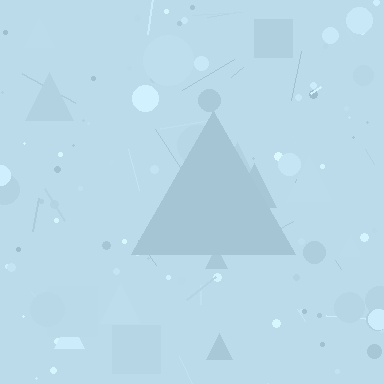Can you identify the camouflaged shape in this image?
The camouflaged shape is a triangle.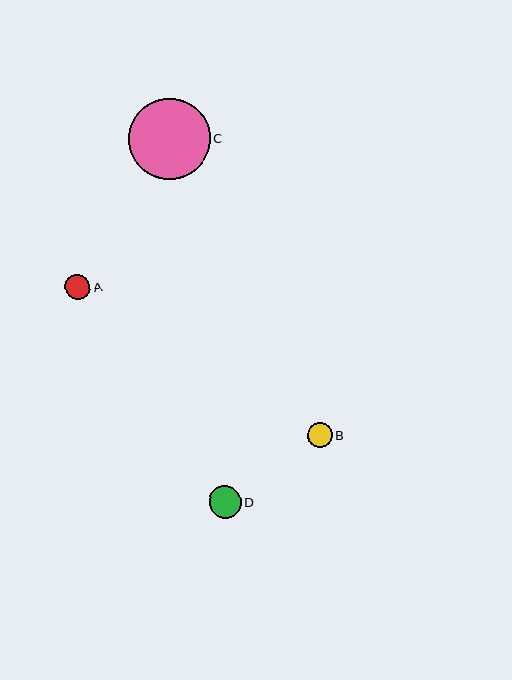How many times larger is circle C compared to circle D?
Circle C is approximately 2.5 times the size of circle D.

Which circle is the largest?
Circle C is the largest with a size of approximately 81 pixels.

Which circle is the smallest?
Circle B is the smallest with a size of approximately 25 pixels.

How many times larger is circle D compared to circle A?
Circle D is approximately 1.3 times the size of circle A.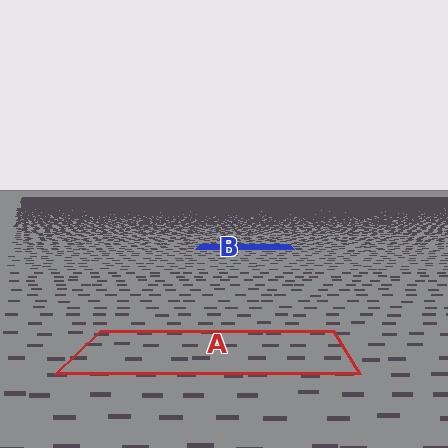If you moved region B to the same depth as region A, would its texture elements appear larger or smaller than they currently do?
They would appear larger. At a closer depth, the same texture elements are projected at a bigger on-screen size.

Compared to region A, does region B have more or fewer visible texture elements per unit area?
Region B has more texture elements per unit area — they are packed more densely because it is farther away.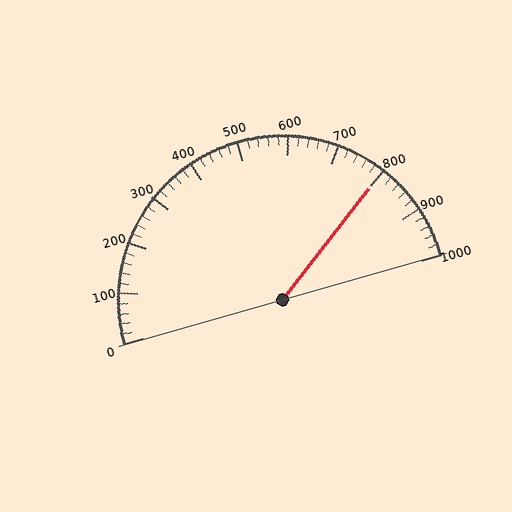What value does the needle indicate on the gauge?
The needle indicates approximately 800.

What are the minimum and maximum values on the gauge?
The gauge ranges from 0 to 1000.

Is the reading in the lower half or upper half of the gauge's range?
The reading is in the upper half of the range (0 to 1000).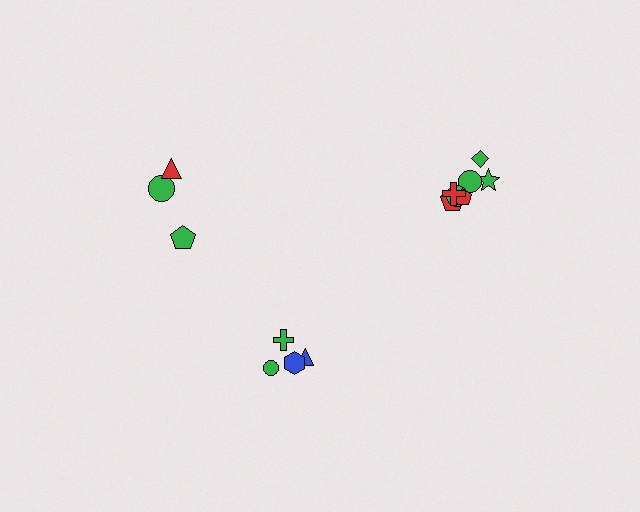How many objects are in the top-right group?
There are 7 objects.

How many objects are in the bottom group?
There are 4 objects.